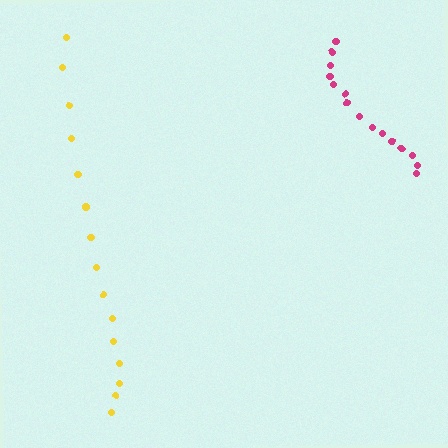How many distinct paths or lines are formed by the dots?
There are 2 distinct paths.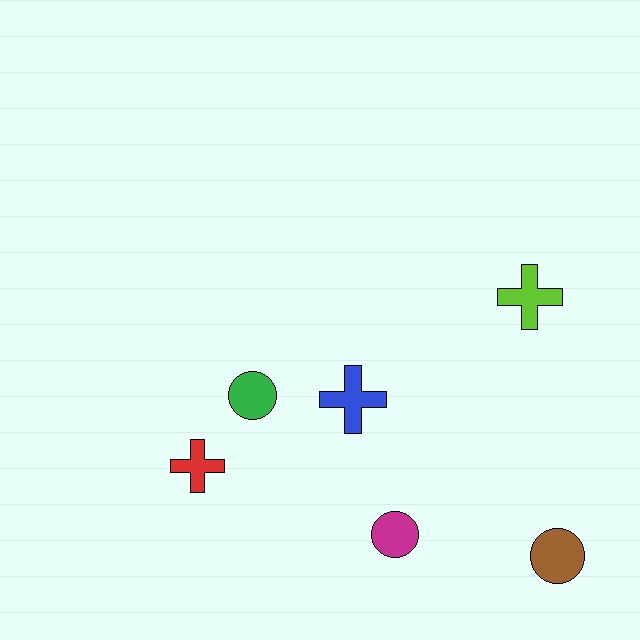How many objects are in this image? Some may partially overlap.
There are 6 objects.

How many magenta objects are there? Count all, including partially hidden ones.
There is 1 magenta object.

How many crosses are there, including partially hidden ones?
There are 3 crosses.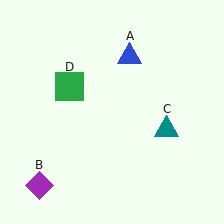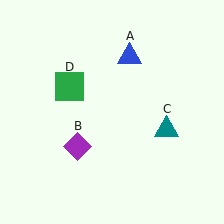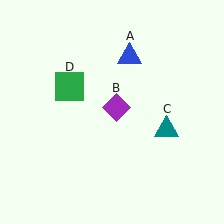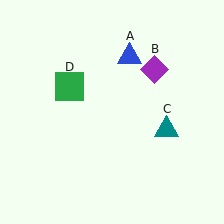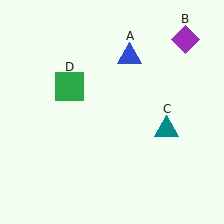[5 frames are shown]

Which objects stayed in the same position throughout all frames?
Blue triangle (object A) and teal triangle (object C) and green square (object D) remained stationary.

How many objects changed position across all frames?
1 object changed position: purple diamond (object B).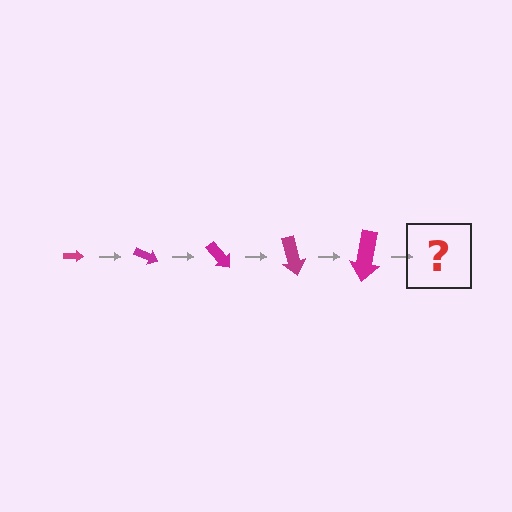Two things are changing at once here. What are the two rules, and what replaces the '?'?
The two rules are that the arrow grows larger each step and it rotates 25 degrees each step. The '?' should be an arrow, larger than the previous one and rotated 125 degrees from the start.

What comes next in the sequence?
The next element should be an arrow, larger than the previous one and rotated 125 degrees from the start.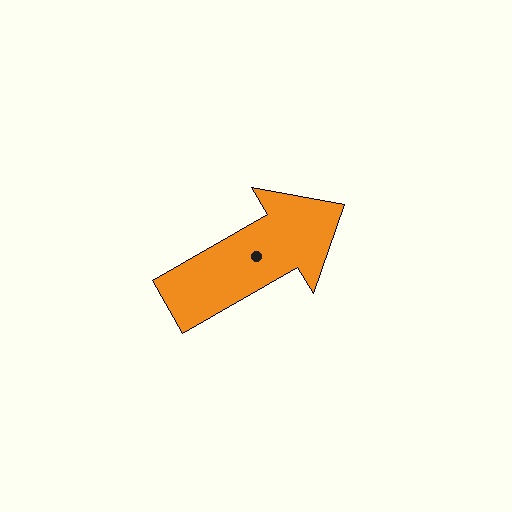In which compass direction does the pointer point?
Northeast.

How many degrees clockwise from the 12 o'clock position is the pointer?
Approximately 60 degrees.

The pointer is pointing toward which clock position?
Roughly 2 o'clock.